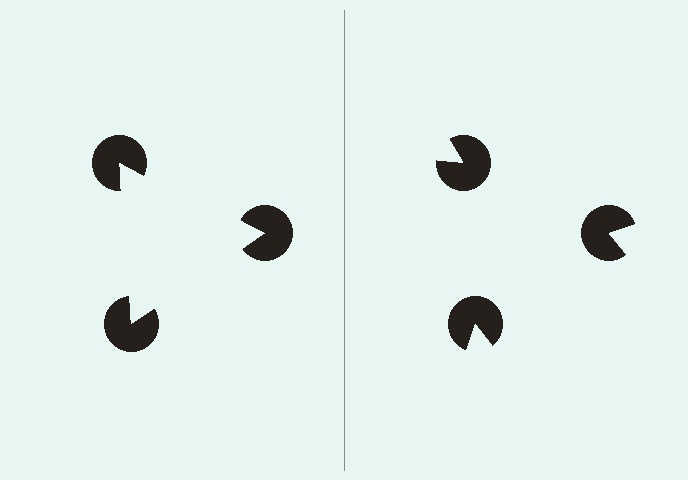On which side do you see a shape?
An illusory triangle appears on the left side. On the right side the wedge cuts are rotated, so no coherent shape forms.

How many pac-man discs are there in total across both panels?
6 — 3 on each side.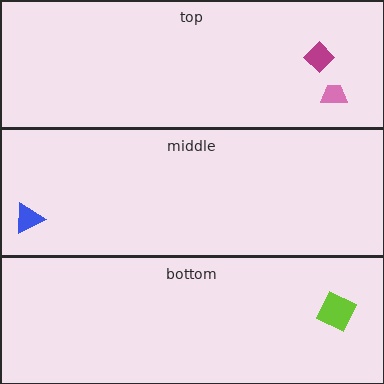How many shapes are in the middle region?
1.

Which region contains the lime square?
The bottom region.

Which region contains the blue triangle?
The middle region.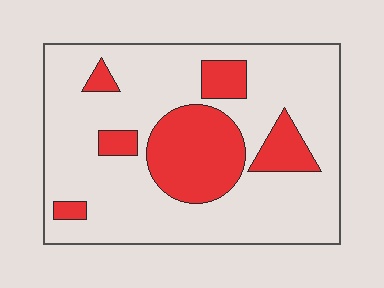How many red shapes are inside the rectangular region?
6.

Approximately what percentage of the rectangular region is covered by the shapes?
Approximately 25%.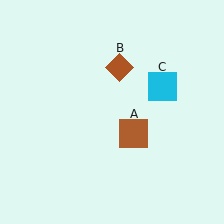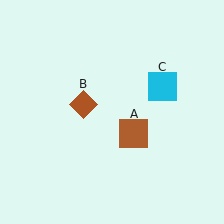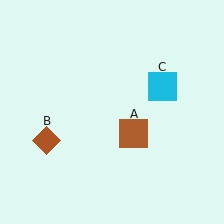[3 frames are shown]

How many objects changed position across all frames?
1 object changed position: brown diamond (object B).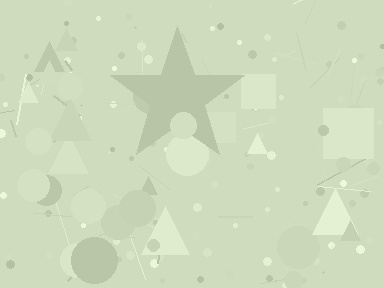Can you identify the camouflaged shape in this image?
The camouflaged shape is a star.